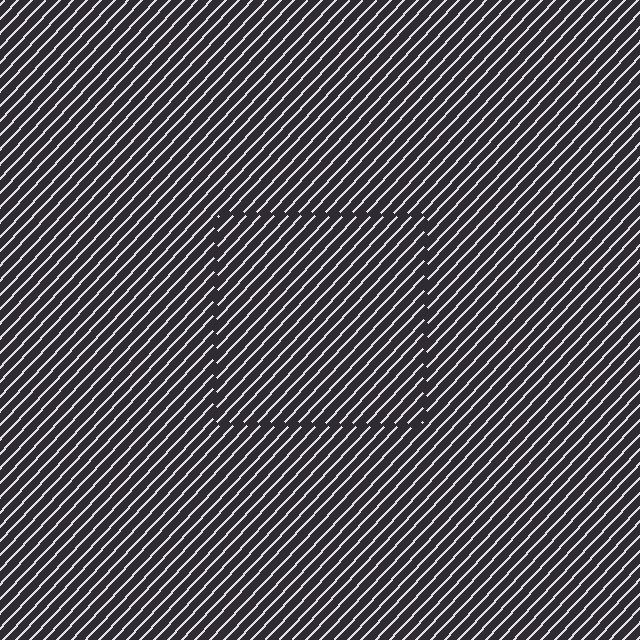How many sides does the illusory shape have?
4 sides — the line-ends trace a square.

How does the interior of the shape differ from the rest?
The interior of the shape contains the same grating, shifted by half a period — the contour is defined by the phase discontinuity where line-ends from the inner and outer gratings abut.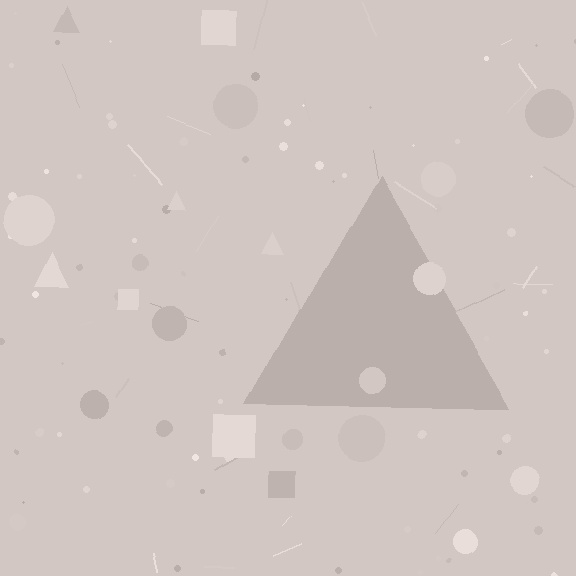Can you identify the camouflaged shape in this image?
The camouflaged shape is a triangle.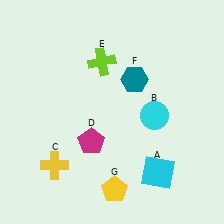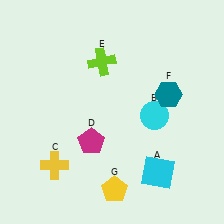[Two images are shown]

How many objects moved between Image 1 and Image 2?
1 object moved between the two images.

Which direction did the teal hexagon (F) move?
The teal hexagon (F) moved right.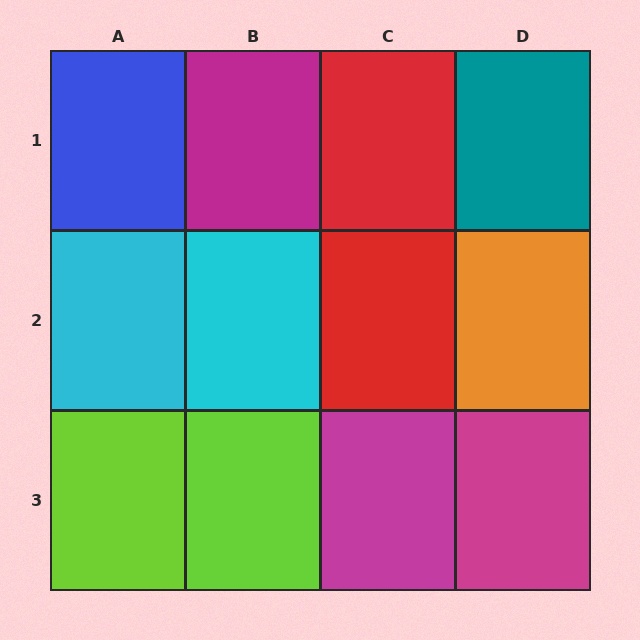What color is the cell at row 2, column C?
Red.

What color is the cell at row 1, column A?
Blue.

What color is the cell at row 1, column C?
Red.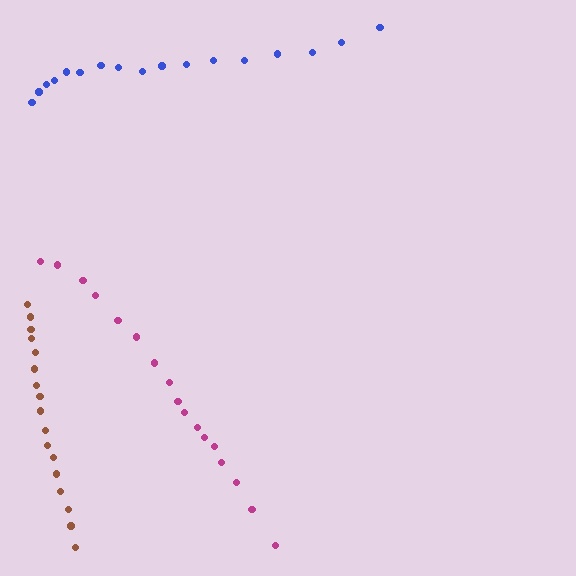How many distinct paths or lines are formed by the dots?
There are 3 distinct paths.